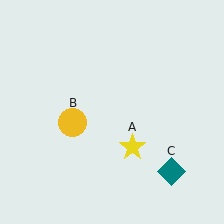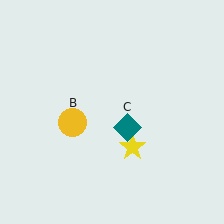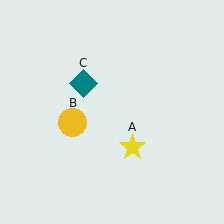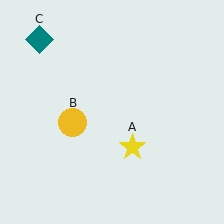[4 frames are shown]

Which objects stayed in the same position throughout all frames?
Yellow star (object A) and yellow circle (object B) remained stationary.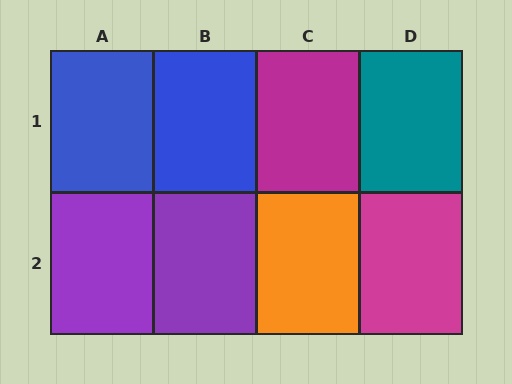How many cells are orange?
1 cell is orange.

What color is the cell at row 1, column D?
Teal.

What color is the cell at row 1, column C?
Magenta.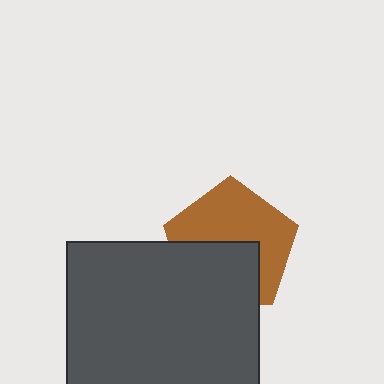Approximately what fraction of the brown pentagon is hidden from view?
Roughly 43% of the brown pentagon is hidden behind the dark gray square.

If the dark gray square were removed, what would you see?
You would see the complete brown pentagon.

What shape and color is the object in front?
The object in front is a dark gray square.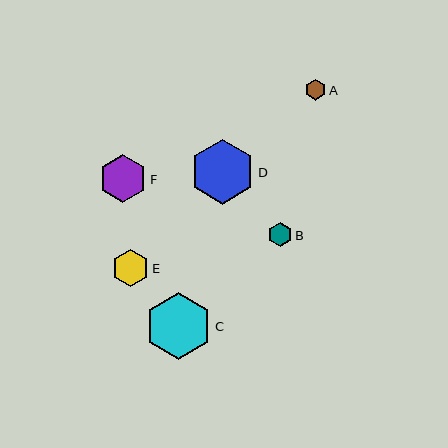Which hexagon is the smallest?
Hexagon A is the smallest with a size of approximately 21 pixels.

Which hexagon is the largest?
Hexagon C is the largest with a size of approximately 66 pixels.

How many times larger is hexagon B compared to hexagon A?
Hexagon B is approximately 1.2 times the size of hexagon A.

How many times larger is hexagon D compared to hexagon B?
Hexagon D is approximately 2.7 times the size of hexagon B.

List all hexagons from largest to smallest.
From largest to smallest: C, D, F, E, B, A.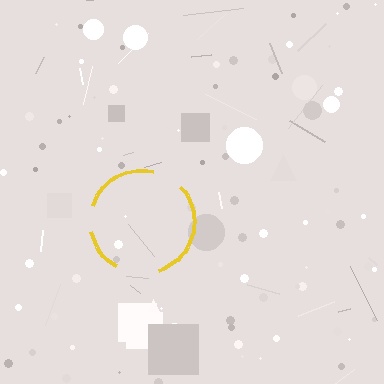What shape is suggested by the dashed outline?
The dashed outline suggests a circle.